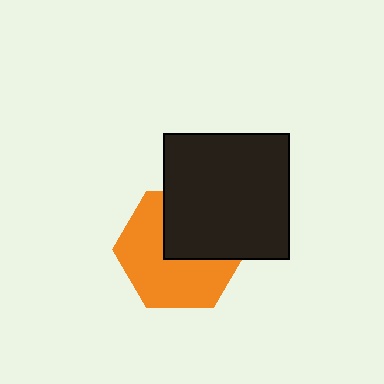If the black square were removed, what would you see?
You would see the complete orange hexagon.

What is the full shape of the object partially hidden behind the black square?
The partially hidden object is an orange hexagon.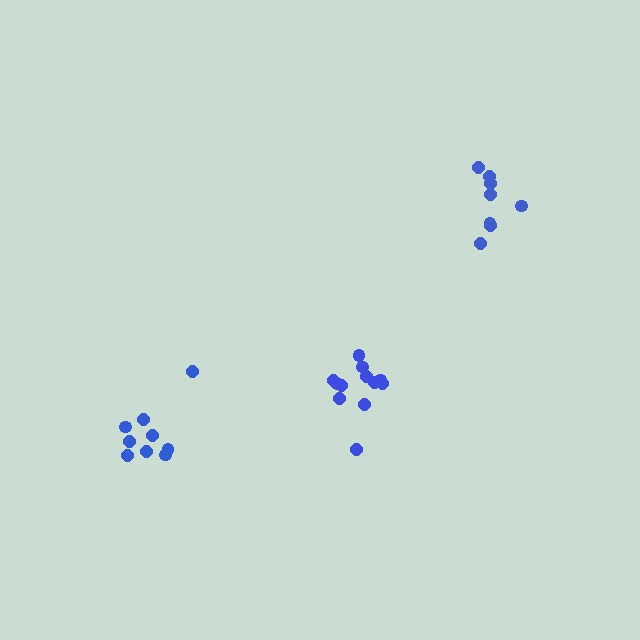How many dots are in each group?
Group 1: 12 dots, Group 2: 8 dots, Group 3: 9 dots (29 total).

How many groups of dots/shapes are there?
There are 3 groups.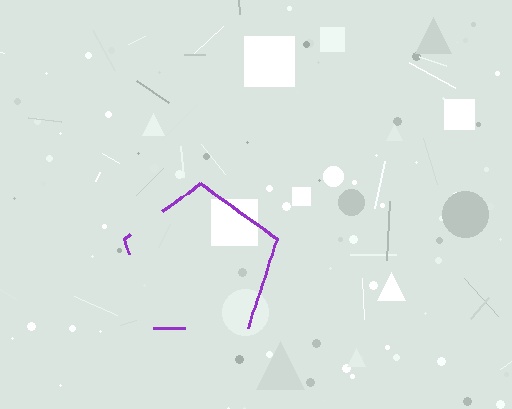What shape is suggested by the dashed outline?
The dashed outline suggests a pentagon.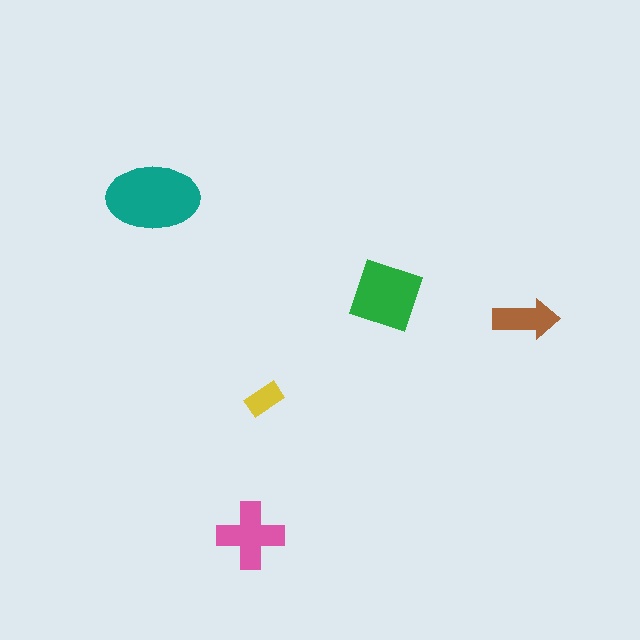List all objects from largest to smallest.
The teal ellipse, the green square, the pink cross, the brown arrow, the yellow rectangle.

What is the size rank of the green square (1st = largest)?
2nd.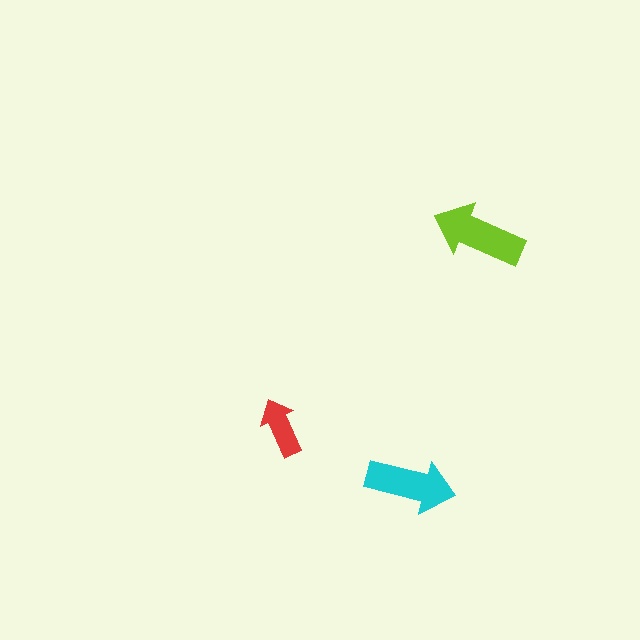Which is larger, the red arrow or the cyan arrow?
The cyan one.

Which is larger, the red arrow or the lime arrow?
The lime one.